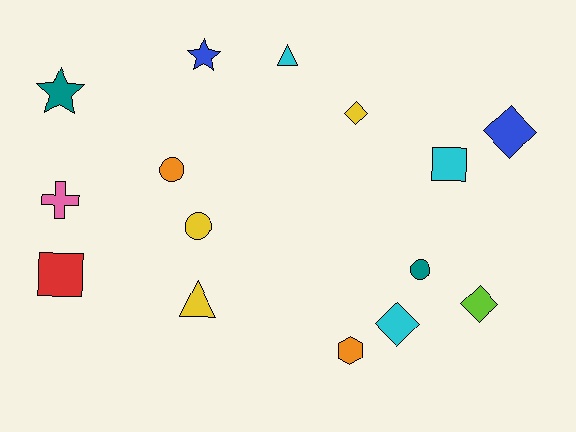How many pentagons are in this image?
There are no pentagons.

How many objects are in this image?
There are 15 objects.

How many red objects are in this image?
There is 1 red object.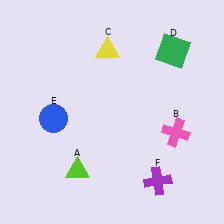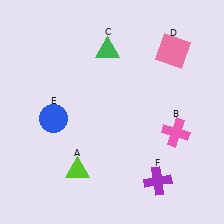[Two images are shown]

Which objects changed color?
C changed from yellow to green. D changed from green to pink.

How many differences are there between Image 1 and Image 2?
There are 2 differences between the two images.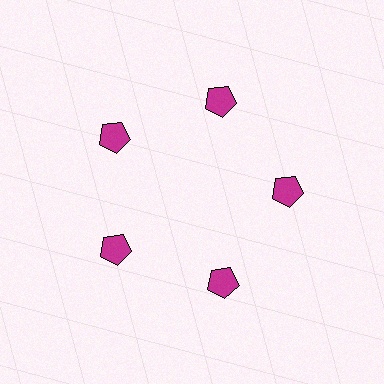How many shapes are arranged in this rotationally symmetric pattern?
There are 5 shapes, arranged in 5 groups of 1.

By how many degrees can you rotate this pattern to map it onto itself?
The pattern maps onto itself every 72 degrees of rotation.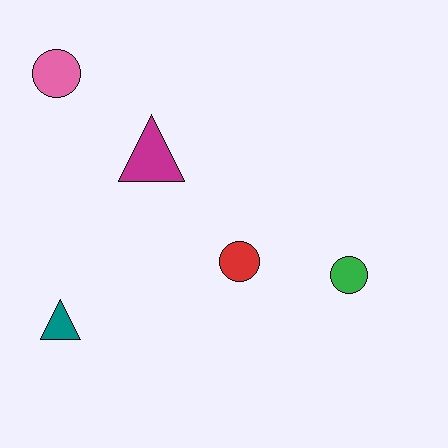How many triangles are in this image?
There are 2 triangles.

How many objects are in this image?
There are 5 objects.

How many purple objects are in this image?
There are no purple objects.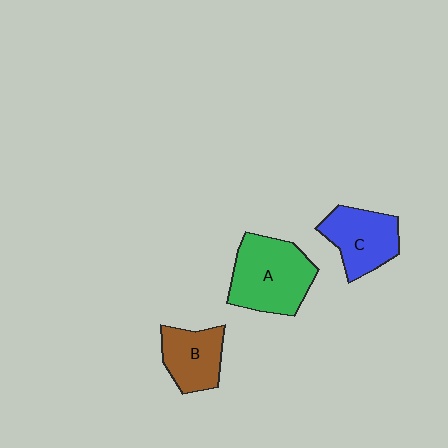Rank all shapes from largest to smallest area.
From largest to smallest: A (green), C (blue), B (brown).